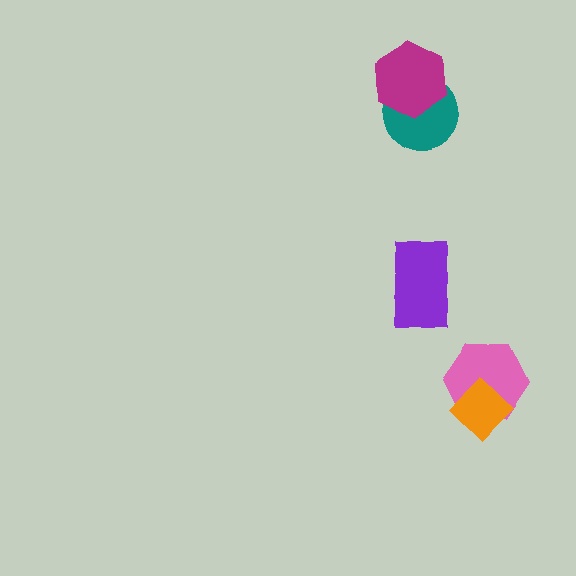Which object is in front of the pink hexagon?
The orange diamond is in front of the pink hexagon.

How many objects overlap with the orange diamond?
1 object overlaps with the orange diamond.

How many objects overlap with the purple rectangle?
0 objects overlap with the purple rectangle.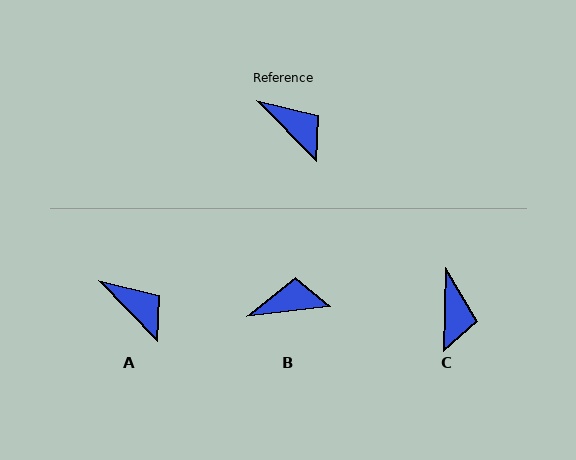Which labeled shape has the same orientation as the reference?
A.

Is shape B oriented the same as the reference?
No, it is off by about 52 degrees.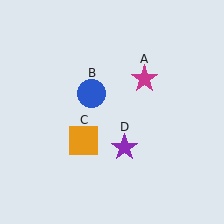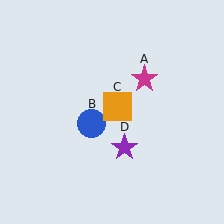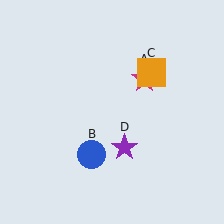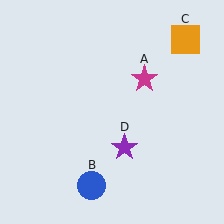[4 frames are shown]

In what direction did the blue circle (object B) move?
The blue circle (object B) moved down.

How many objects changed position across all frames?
2 objects changed position: blue circle (object B), orange square (object C).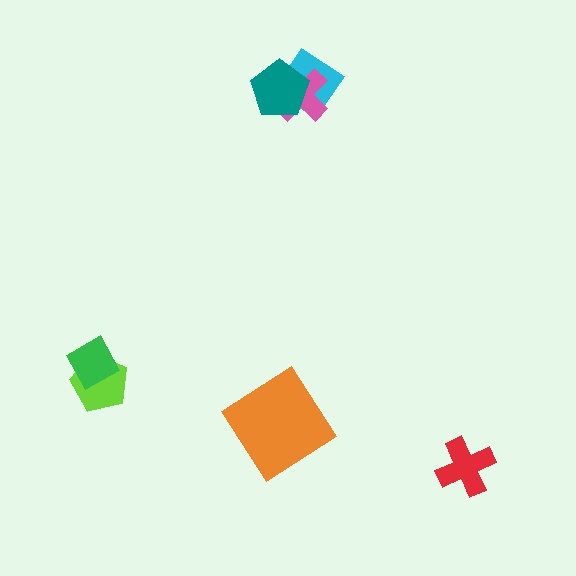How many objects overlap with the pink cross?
2 objects overlap with the pink cross.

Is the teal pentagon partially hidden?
No, no other shape covers it.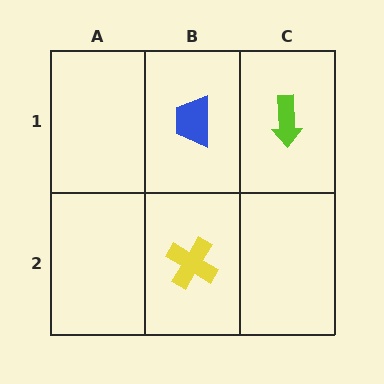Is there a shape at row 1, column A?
No, that cell is empty.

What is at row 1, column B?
A blue trapezoid.